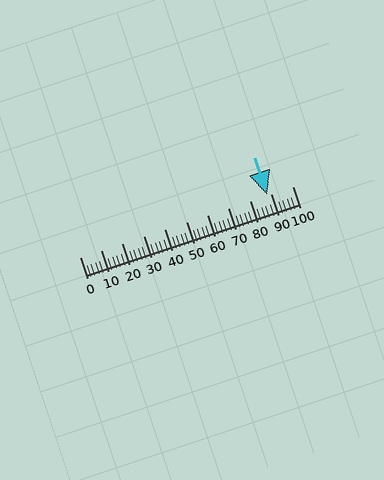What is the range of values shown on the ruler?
The ruler shows values from 0 to 100.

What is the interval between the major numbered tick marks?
The major tick marks are spaced 10 units apart.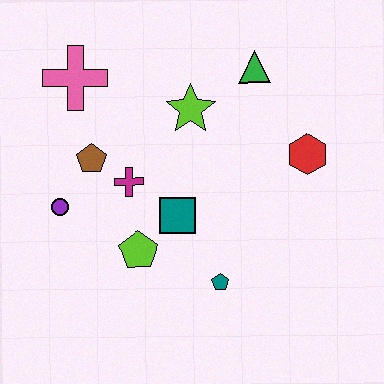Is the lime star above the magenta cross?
Yes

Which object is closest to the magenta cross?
The brown pentagon is closest to the magenta cross.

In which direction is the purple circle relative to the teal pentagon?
The purple circle is to the left of the teal pentagon.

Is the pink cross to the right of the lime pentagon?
No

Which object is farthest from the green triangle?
The purple circle is farthest from the green triangle.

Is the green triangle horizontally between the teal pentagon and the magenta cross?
No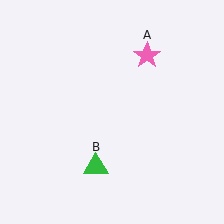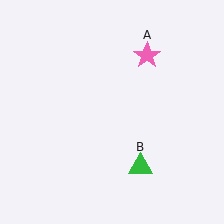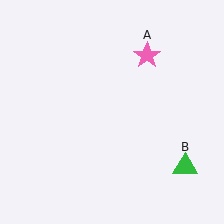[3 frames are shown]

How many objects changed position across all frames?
1 object changed position: green triangle (object B).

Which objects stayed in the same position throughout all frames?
Pink star (object A) remained stationary.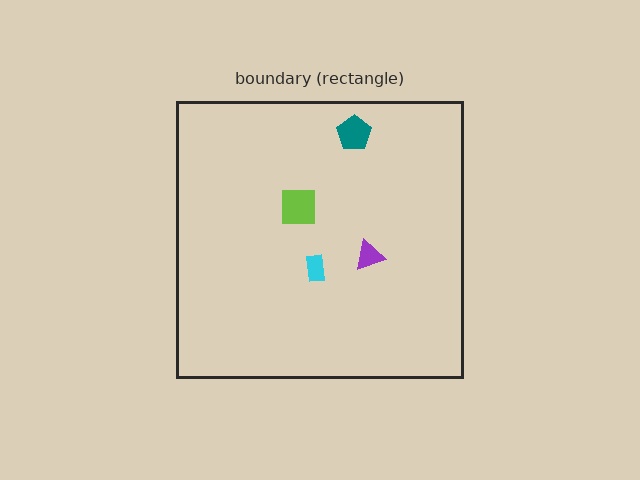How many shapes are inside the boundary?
4 inside, 0 outside.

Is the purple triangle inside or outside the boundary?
Inside.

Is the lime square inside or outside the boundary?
Inside.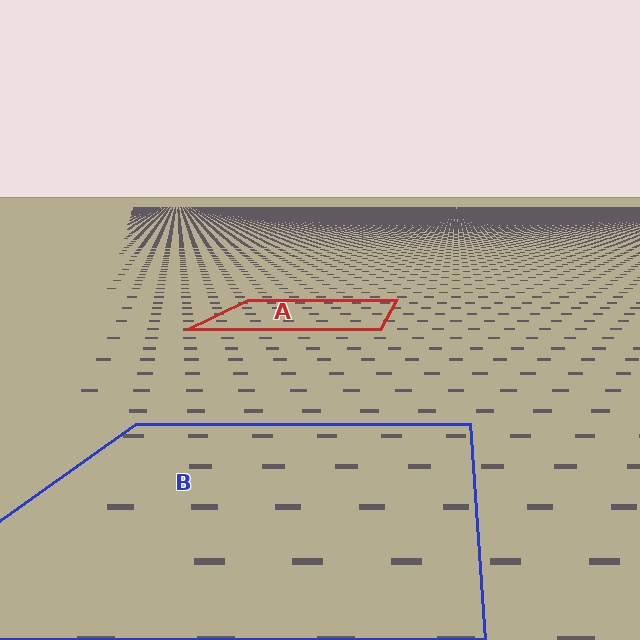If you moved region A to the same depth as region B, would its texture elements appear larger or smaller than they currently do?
They would appear larger. At a closer depth, the same texture elements are projected at a bigger on-screen size.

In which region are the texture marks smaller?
The texture marks are smaller in region A, because it is farther away.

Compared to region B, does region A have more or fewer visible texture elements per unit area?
Region A has more texture elements per unit area — they are packed more densely because it is farther away.